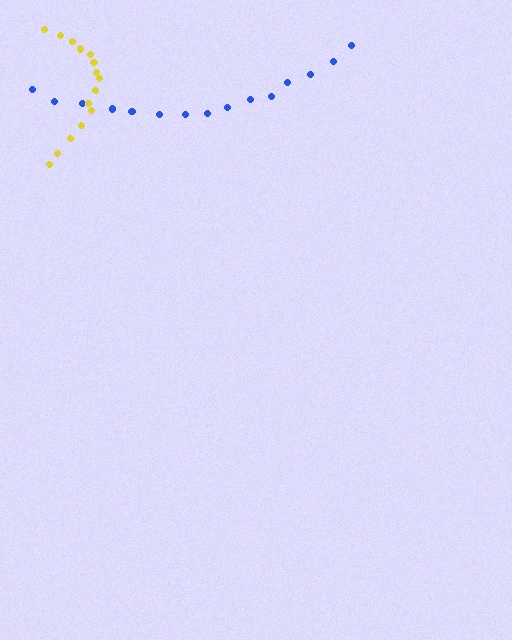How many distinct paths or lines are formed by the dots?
There are 2 distinct paths.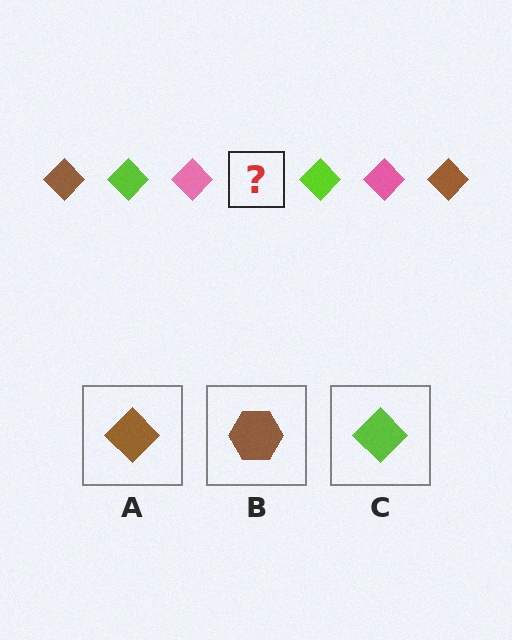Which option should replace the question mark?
Option A.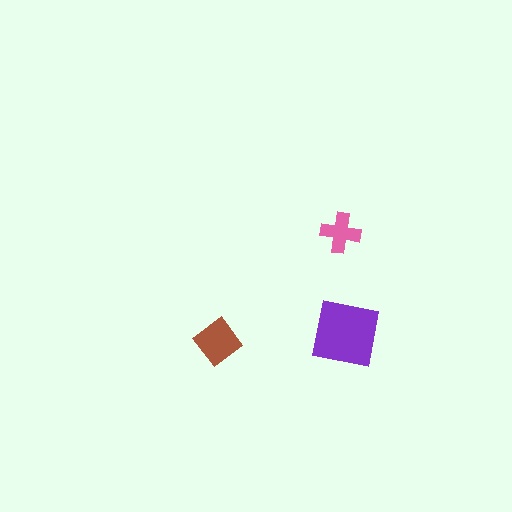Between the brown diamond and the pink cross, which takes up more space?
The brown diamond.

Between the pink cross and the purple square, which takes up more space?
The purple square.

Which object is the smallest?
The pink cross.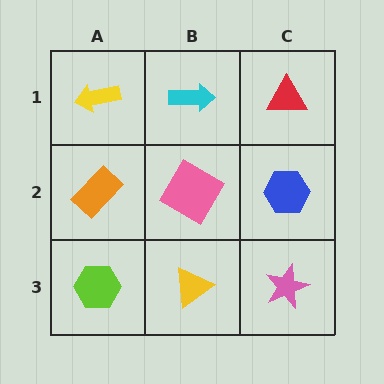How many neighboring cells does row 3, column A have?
2.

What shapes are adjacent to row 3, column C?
A blue hexagon (row 2, column C), a yellow triangle (row 3, column B).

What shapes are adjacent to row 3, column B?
A pink square (row 2, column B), a lime hexagon (row 3, column A), a pink star (row 3, column C).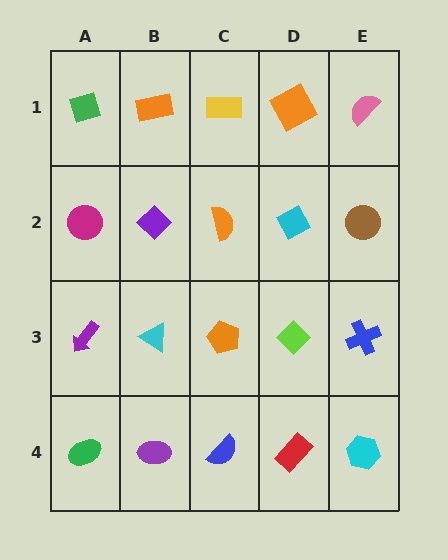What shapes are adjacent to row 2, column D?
An orange square (row 1, column D), a lime diamond (row 3, column D), an orange semicircle (row 2, column C), a brown circle (row 2, column E).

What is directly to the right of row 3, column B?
An orange pentagon.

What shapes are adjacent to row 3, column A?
A magenta circle (row 2, column A), a green ellipse (row 4, column A), a cyan triangle (row 3, column B).